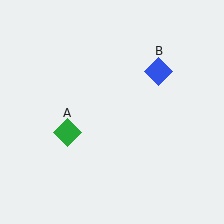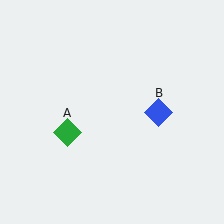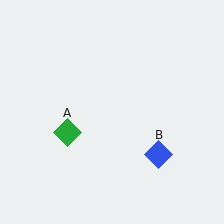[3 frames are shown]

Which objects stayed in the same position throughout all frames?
Green diamond (object A) remained stationary.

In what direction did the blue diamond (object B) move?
The blue diamond (object B) moved down.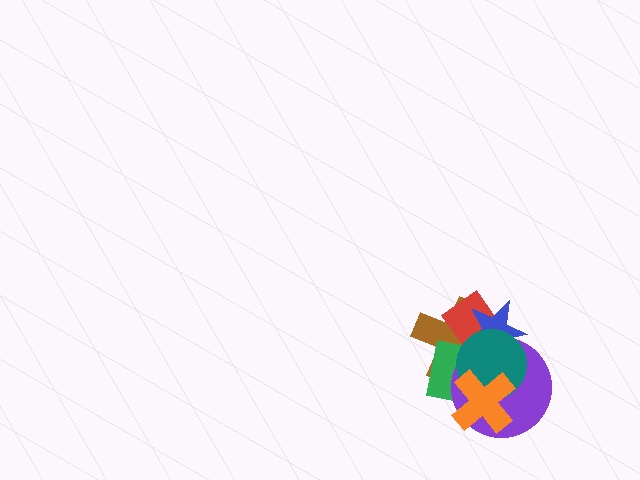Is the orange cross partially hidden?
No, no other shape covers it.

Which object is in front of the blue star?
The teal circle is in front of the blue star.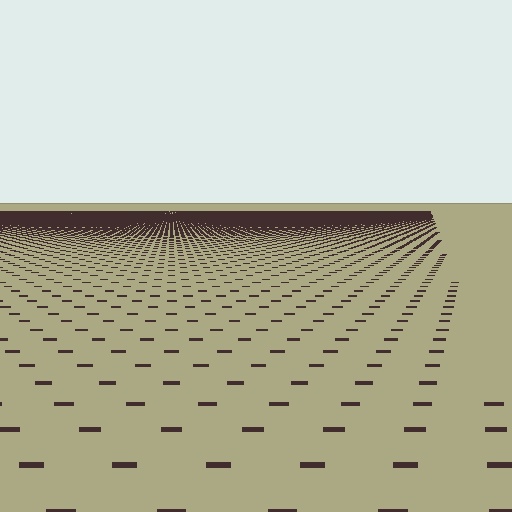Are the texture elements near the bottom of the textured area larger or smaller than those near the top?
Larger. Near the bottom, elements are closer to the viewer and appear at a bigger on-screen size.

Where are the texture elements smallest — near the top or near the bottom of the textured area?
Near the top.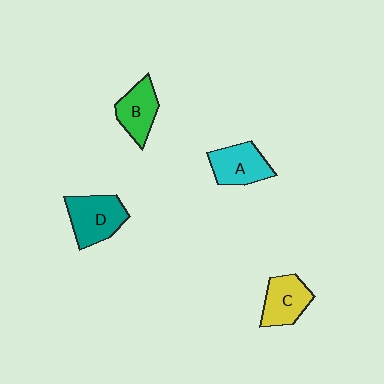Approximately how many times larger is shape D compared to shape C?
Approximately 1.2 times.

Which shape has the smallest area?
Shape B (green).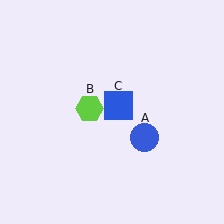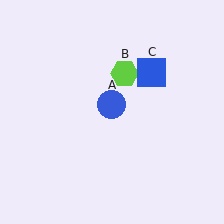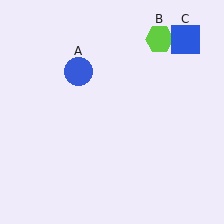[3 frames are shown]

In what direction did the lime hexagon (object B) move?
The lime hexagon (object B) moved up and to the right.